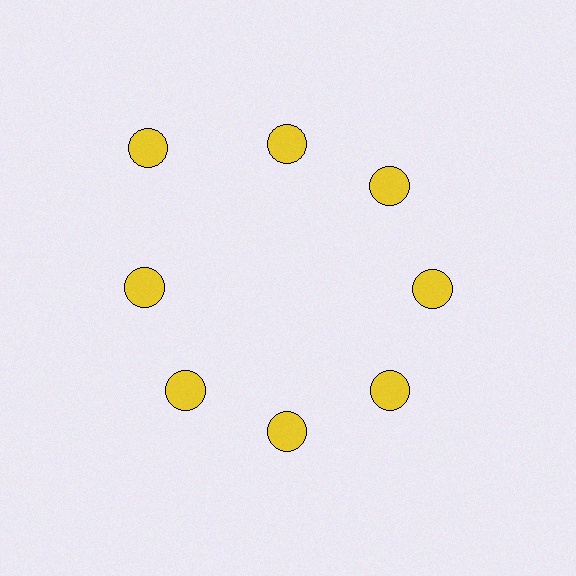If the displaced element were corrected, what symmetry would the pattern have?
It would have 8-fold rotational symmetry — the pattern would map onto itself every 45 degrees.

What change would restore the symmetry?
The symmetry would be restored by moving it inward, back onto the ring so that all 8 circles sit at equal angles and equal distance from the center.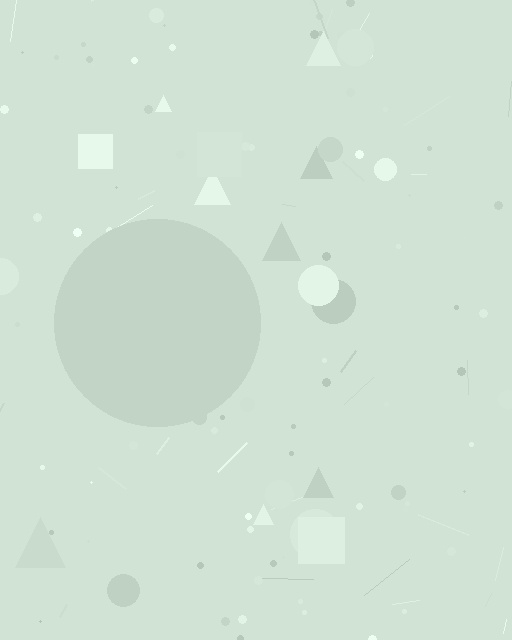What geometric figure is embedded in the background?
A circle is embedded in the background.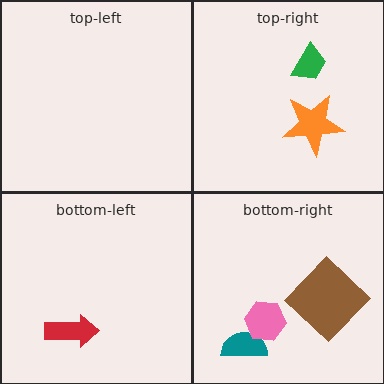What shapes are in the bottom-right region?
The brown diamond, the teal semicircle, the pink hexagon.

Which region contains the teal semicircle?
The bottom-right region.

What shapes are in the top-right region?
The green trapezoid, the orange star.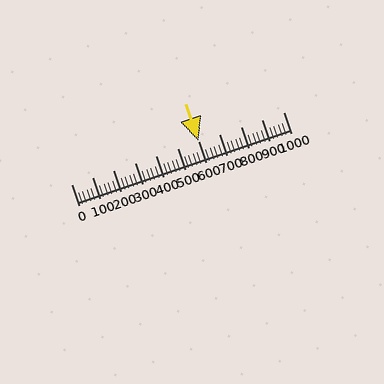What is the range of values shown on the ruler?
The ruler shows values from 0 to 1000.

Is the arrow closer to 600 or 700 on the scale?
The arrow is closer to 600.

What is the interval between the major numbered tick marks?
The major tick marks are spaced 100 units apart.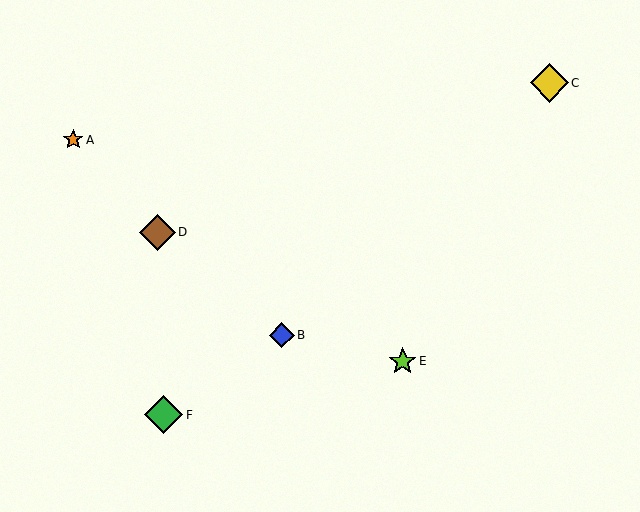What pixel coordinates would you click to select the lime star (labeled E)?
Click at (403, 361) to select the lime star E.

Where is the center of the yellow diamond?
The center of the yellow diamond is at (549, 83).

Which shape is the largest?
The yellow diamond (labeled C) is the largest.